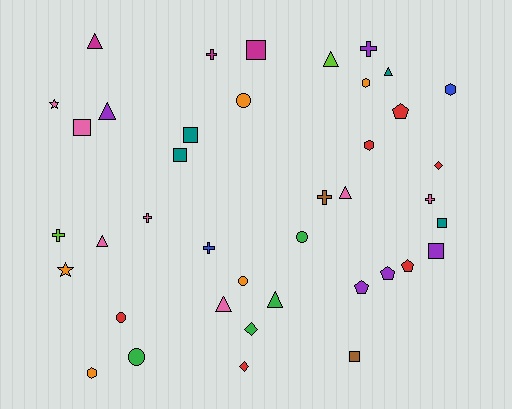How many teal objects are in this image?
There are 4 teal objects.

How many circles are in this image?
There are 5 circles.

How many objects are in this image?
There are 40 objects.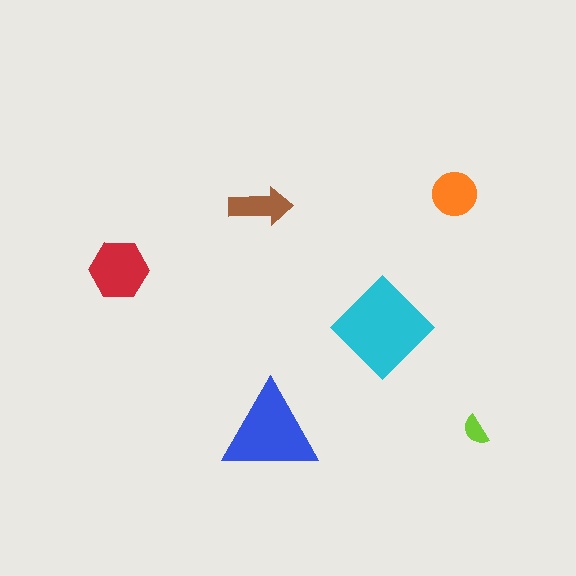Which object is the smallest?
The lime semicircle.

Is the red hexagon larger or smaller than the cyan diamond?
Smaller.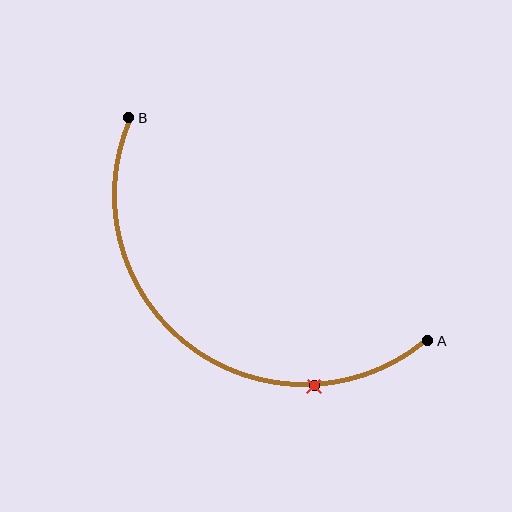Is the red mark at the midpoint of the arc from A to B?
No. The red mark lies on the arc but is closer to endpoint A. The arc midpoint would be at the point on the curve equidistant along the arc from both A and B.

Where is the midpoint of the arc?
The arc midpoint is the point on the curve farthest from the straight line joining A and B. It sits below and to the left of that line.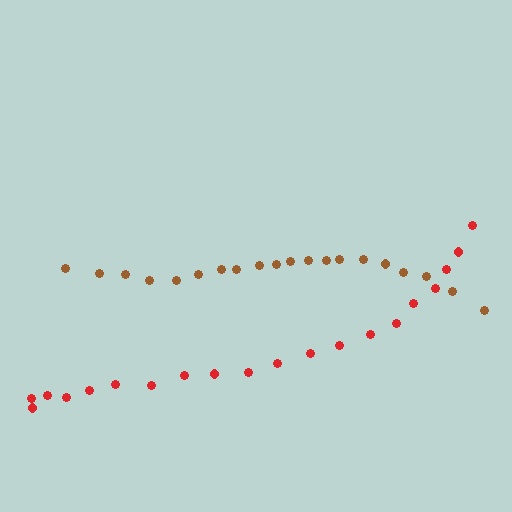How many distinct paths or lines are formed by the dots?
There are 2 distinct paths.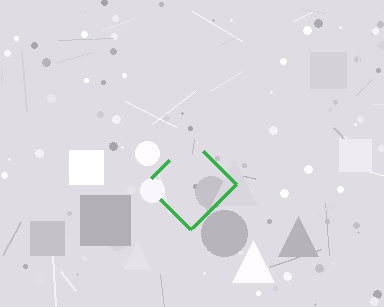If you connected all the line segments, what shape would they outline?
They would outline a diamond.